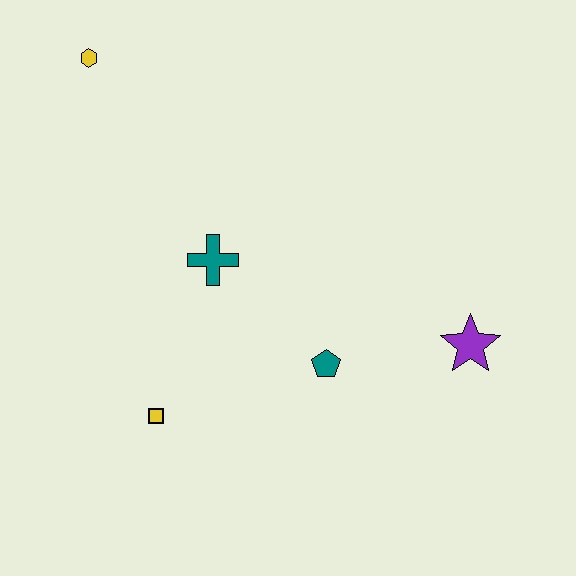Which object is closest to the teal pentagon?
The purple star is closest to the teal pentagon.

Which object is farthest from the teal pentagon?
The yellow hexagon is farthest from the teal pentagon.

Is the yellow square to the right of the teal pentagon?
No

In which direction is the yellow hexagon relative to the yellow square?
The yellow hexagon is above the yellow square.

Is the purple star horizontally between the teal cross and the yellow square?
No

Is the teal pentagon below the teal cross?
Yes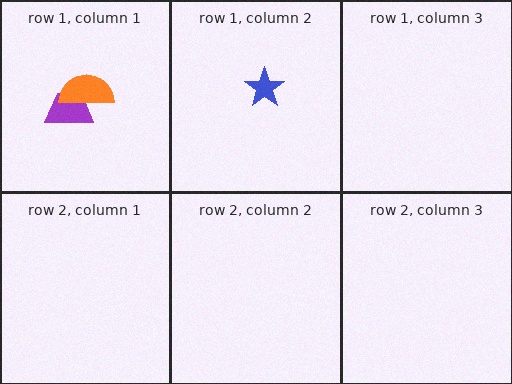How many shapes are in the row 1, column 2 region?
1.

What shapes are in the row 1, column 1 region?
The purple trapezoid, the orange semicircle.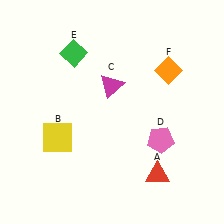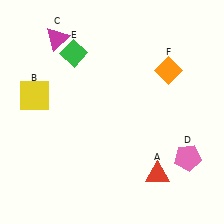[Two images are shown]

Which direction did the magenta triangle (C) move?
The magenta triangle (C) moved left.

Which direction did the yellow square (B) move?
The yellow square (B) moved up.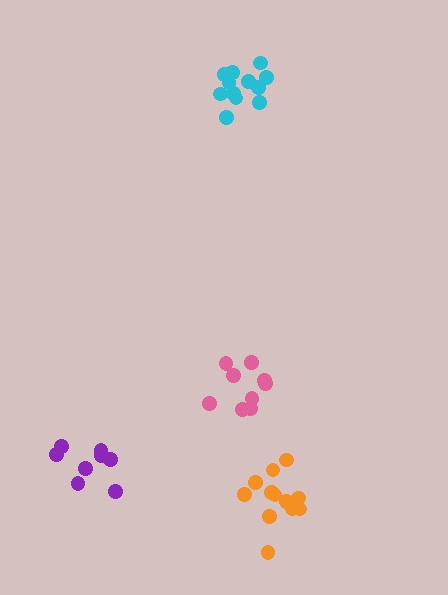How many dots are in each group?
Group 1: 8 dots, Group 2: 12 dots, Group 3: 12 dots, Group 4: 9 dots (41 total).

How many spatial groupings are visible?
There are 4 spatial groupings.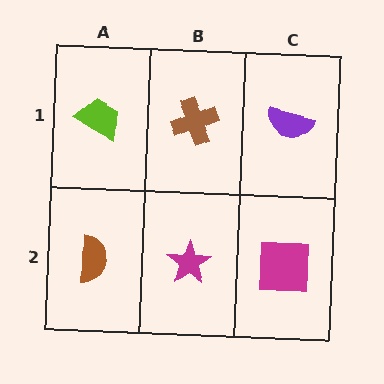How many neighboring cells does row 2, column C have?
2.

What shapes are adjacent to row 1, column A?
A brown semicircle (row 2, column A), a brown cross (row 1, column B).